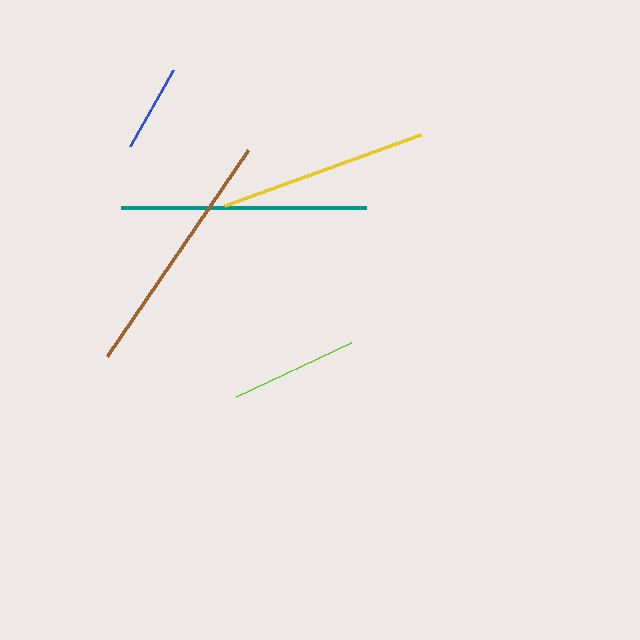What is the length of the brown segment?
The brown segment is approximately 249 pixels long.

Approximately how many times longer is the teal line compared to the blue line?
The teal line is approximately 2.8 times the length of the blue line.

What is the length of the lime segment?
The lime segment is approximately 127 pixels long.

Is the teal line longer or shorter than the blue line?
The teal line is longer than the blue line.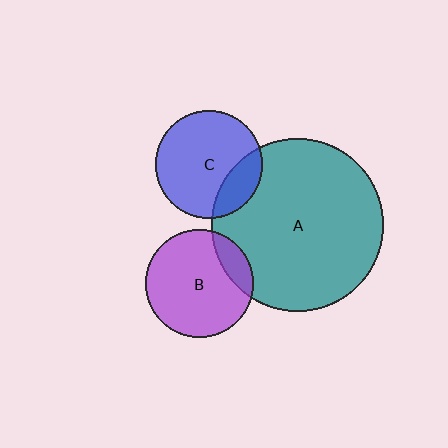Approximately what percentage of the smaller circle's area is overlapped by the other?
Approximately 20%.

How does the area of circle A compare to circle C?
Approximately 2.6 times.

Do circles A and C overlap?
Yes.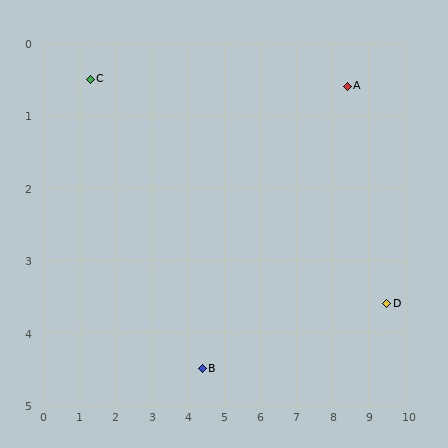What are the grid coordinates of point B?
Point B is at approximately (4.4, 4.5).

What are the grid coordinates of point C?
Point C is at approximately (1.3, 0.5).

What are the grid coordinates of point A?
Point A is at approximately (8.4, 0.6).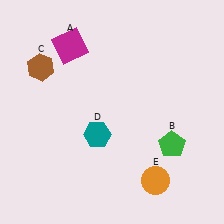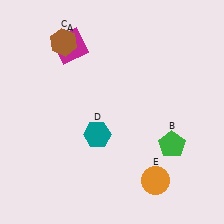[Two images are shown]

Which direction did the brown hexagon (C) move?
The brown hexagon (C) moved up.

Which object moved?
The brown hexagon (C) moved up.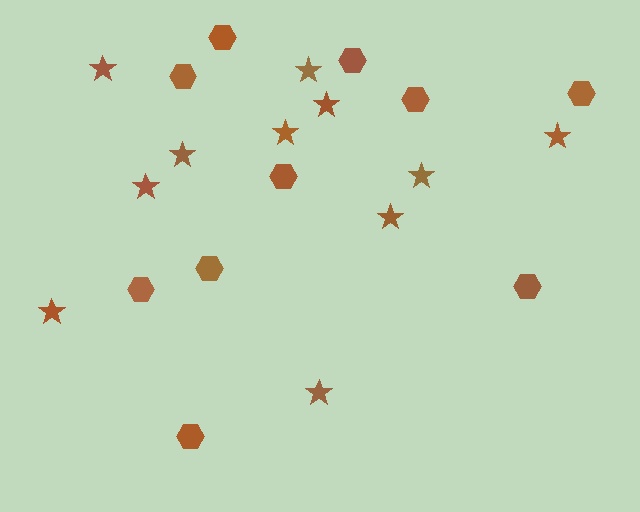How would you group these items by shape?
There are 2 groups: one group of hexagons (10) and one group of stars (11).